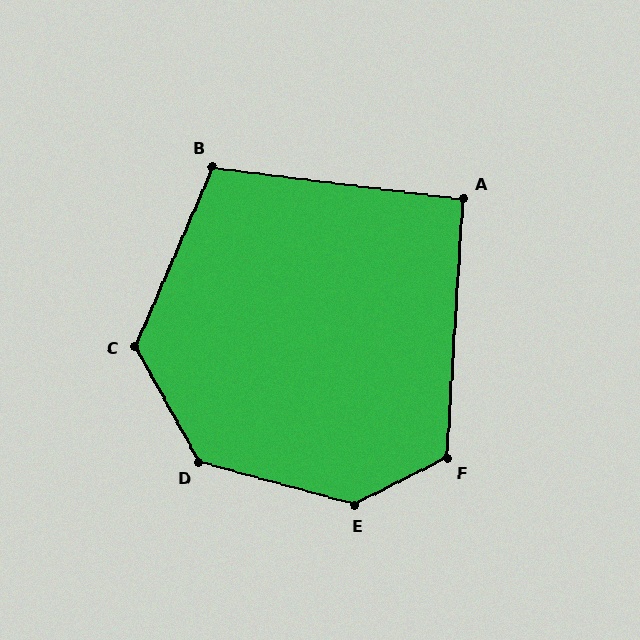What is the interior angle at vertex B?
Approximately 106 degrees (obtuse).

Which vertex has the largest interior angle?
E, at approximately 138 degrees.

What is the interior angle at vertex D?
Approximately 134 degrees (obtuse).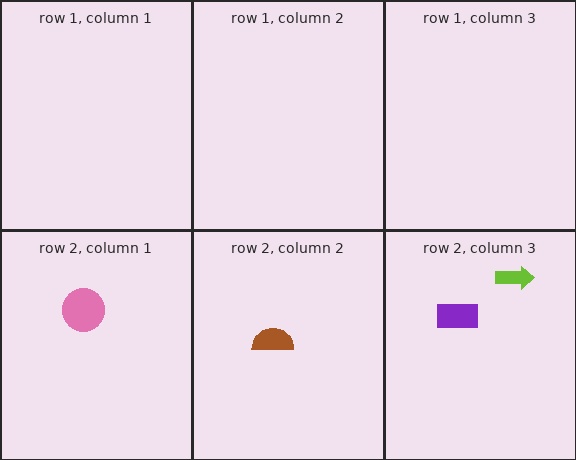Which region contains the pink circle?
The row 2, column 1 region.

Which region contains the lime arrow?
The row 2, column 3 region.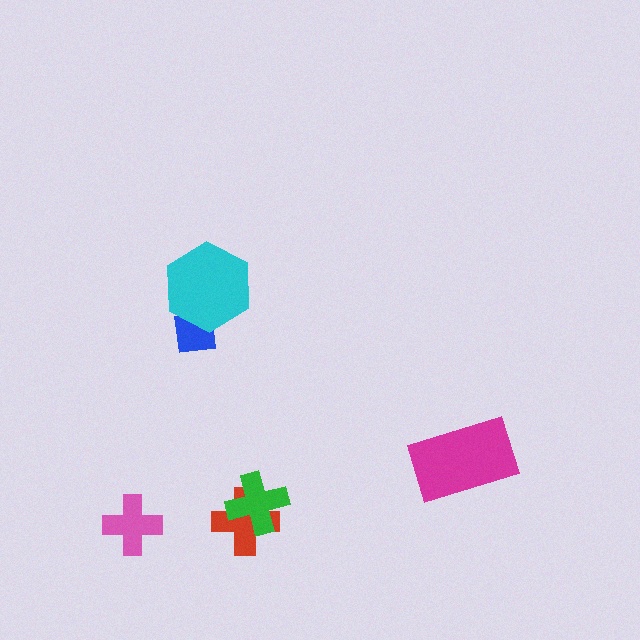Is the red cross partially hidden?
Yes, it is partially covered by another shape.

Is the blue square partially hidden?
Yes, it is partially covered by another shape.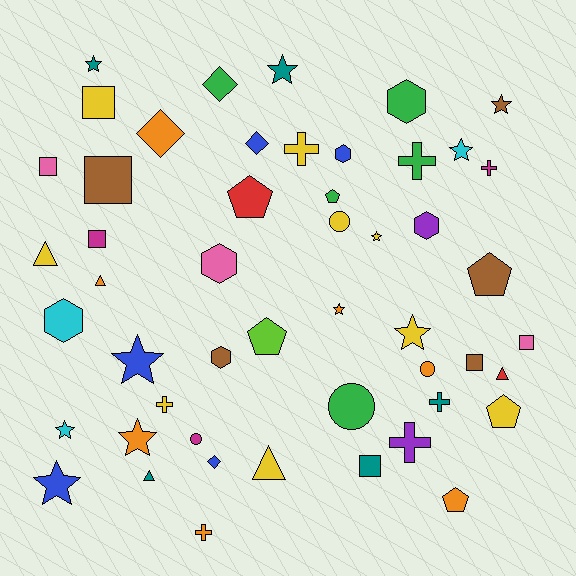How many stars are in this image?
There are 11 stars.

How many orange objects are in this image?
There are 7 orange objects.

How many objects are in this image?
There are 50 objects.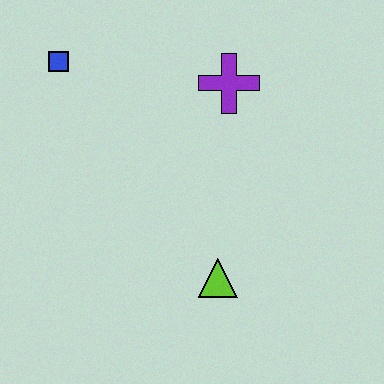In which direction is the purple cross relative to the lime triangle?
The purple cross is above the lime triangle.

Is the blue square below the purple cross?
No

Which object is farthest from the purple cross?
The lime triangle is farthest from the purple cross.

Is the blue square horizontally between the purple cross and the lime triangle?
No